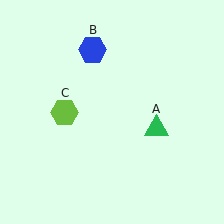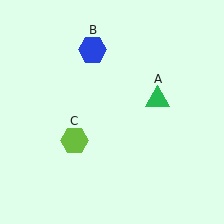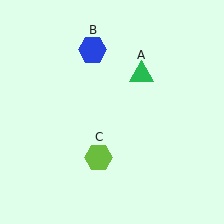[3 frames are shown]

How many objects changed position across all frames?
2 objects changed position: green triangle (object A), lime hexagon (object C).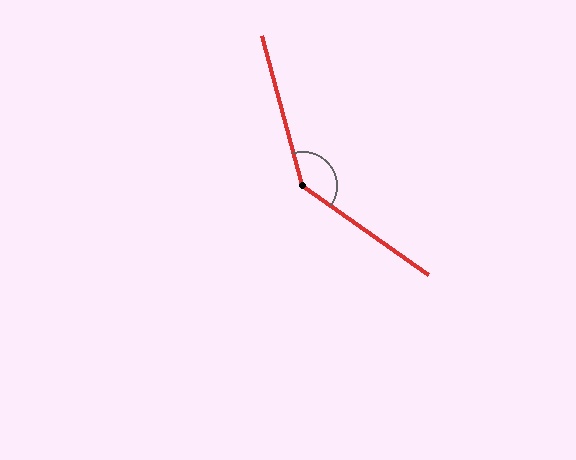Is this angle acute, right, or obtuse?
It is obtuse.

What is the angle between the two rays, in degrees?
Approximately 140 degrees.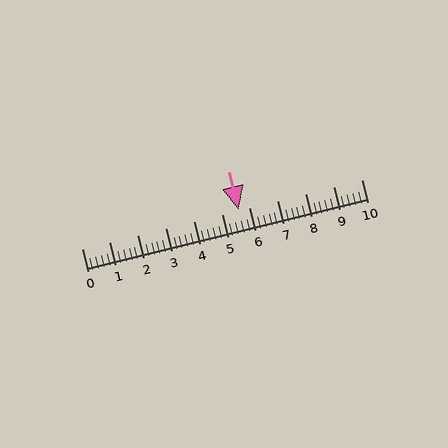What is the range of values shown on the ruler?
The ruler shows values from 0 to 10.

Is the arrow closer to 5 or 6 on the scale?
The arrow is closer to 6.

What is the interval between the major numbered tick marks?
The major tick marks are spaced 1 units apart.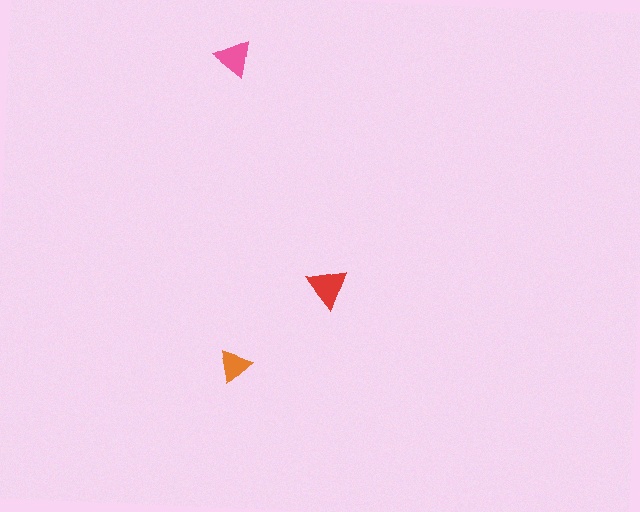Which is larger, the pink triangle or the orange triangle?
The pink one.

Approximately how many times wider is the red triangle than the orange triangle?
About 1.5 times wider.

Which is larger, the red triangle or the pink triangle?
The red one.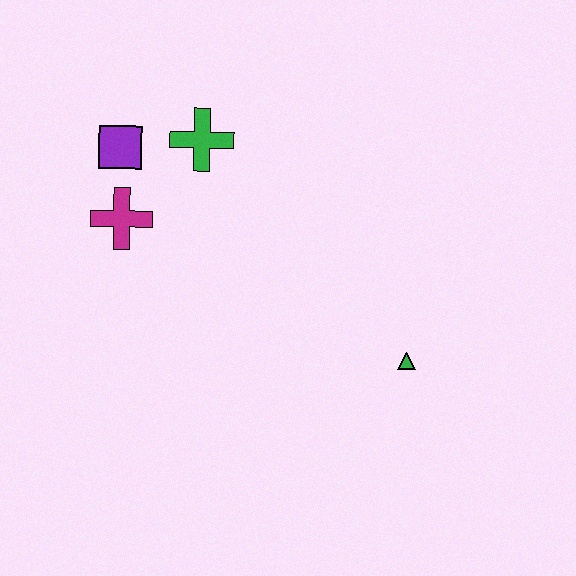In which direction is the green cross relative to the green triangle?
The green cross is above the green triangle.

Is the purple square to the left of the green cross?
Yes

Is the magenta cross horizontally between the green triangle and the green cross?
No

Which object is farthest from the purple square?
The green triangle is farthest from the purple square.